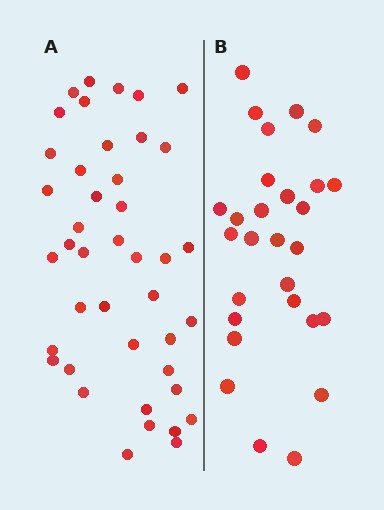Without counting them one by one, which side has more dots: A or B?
Region A (the left region) has more dots.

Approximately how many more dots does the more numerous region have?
Region A has approximately 15 more dots than region B.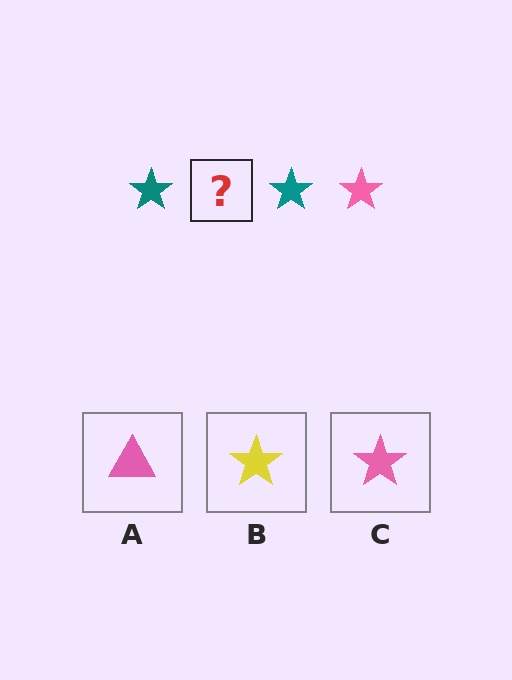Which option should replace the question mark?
Option C.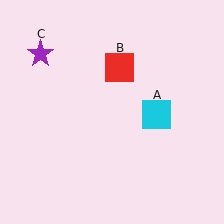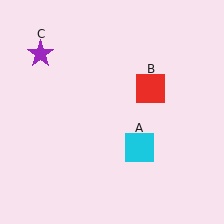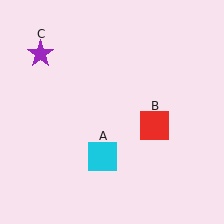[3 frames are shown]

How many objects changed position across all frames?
2 objects changed position: cyan square (object A), red square (object B).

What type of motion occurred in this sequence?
The cyan square (object A), red square (object B) rotated clockwise around the center of the scene.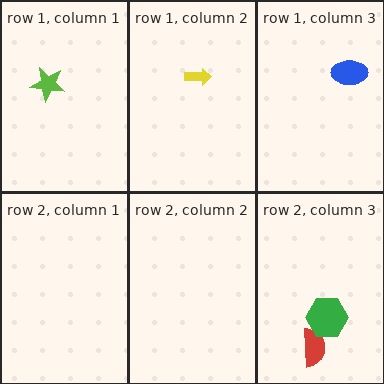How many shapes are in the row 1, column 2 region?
1.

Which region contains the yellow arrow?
The row 1, column 2 region.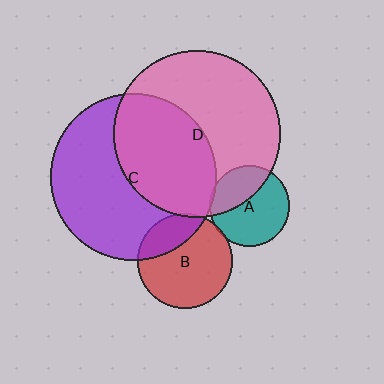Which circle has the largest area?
Circle D (pink).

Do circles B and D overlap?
Yes.